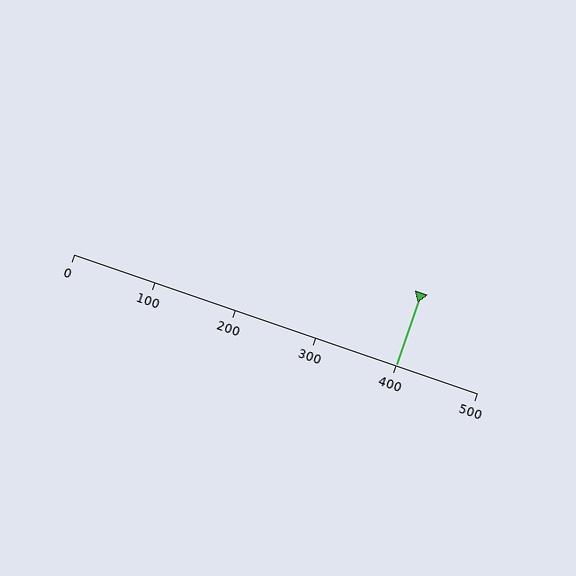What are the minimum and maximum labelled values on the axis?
The axis runs from 0 to 500.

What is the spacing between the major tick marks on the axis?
The major ticks are spaced 100 apart.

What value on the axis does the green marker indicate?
The marker indicates approximately 400.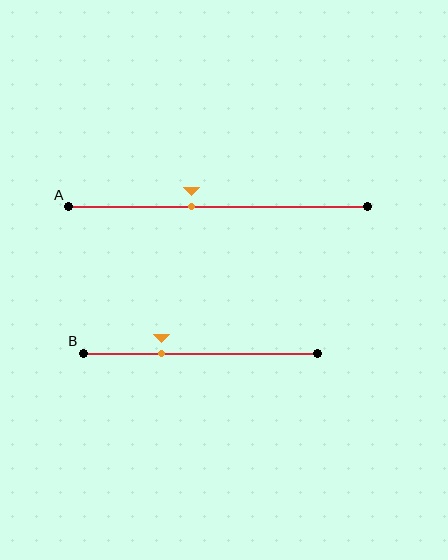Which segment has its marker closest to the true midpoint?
Segment A has its marker closest to the true midpoint.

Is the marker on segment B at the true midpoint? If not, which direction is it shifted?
No, the marker on segment B is shifted to the left by about 17% of the segment length.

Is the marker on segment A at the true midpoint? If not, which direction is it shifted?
No, the marker on segment A is shifted to the left by about 9% of the segment length.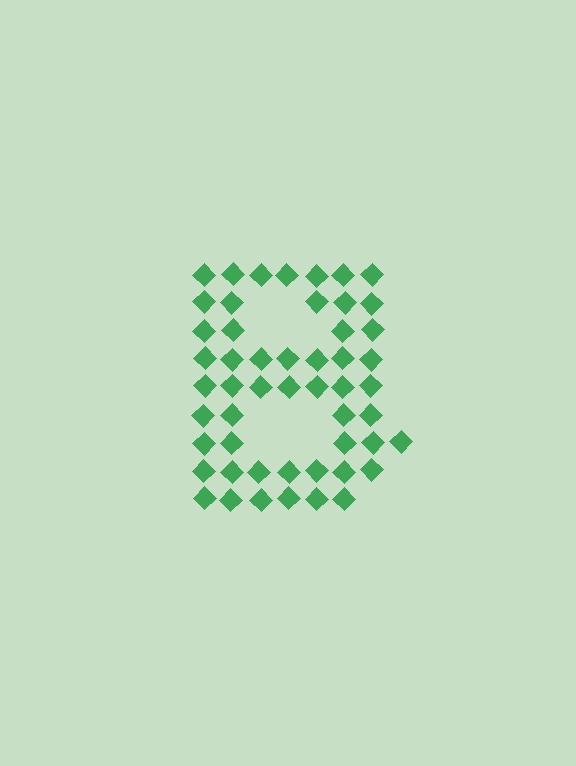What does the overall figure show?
The overall figure shows the letter B.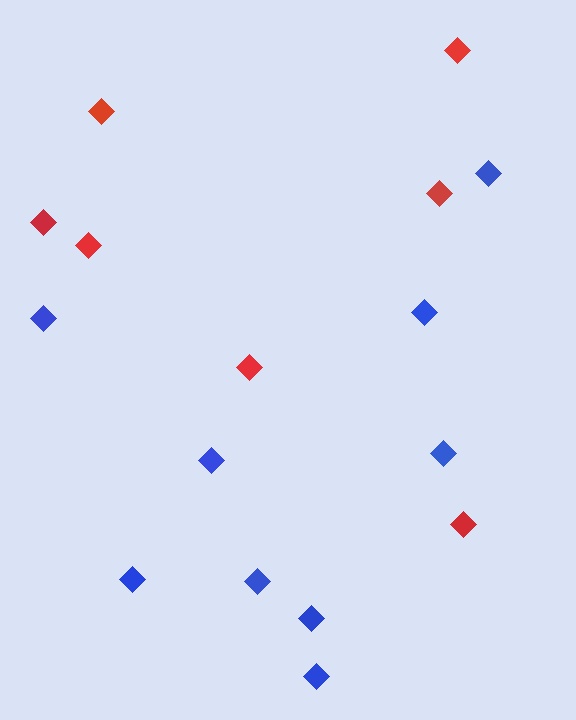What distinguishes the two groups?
There are 2 groups: one group of blue diamonds (9) and one group of red diamonds (7).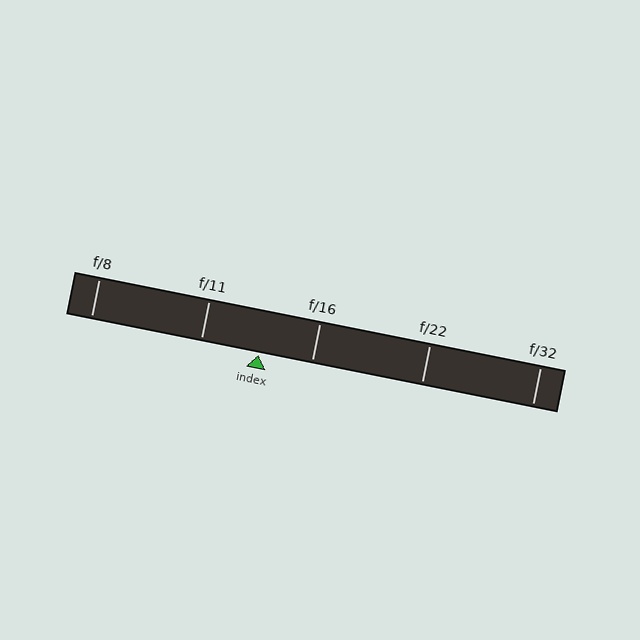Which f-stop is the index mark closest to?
The index mark is closest to f/16.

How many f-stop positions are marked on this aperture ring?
There are 5 f-stop positions marked.